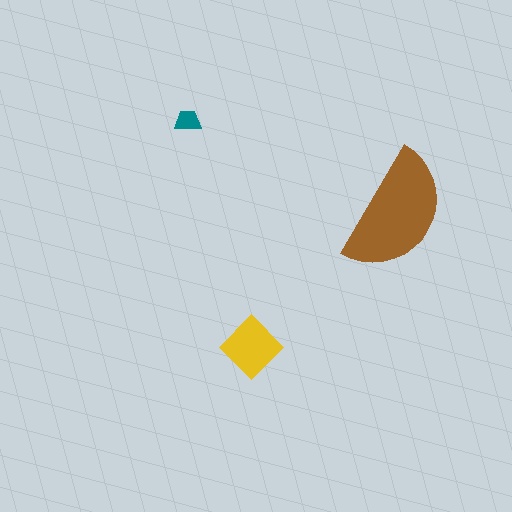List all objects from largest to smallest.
The brown semicircle, the yellow diamond, the teal trapezoid.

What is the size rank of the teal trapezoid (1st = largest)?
3rd.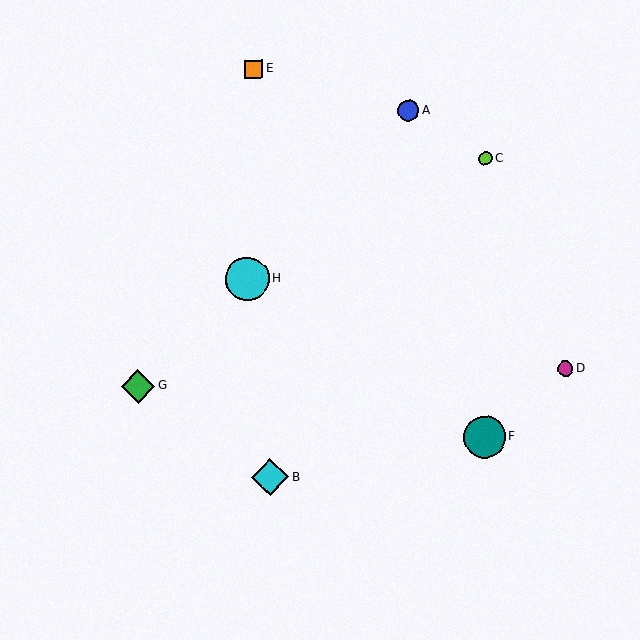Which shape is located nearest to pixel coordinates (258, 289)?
The cyan circle (labeled H) at (248, 279) is nearest to that location.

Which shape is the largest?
The cyan circle (labeled H) is the largest.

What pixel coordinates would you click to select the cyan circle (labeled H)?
Click at (248, 279) to select the cyan circle H.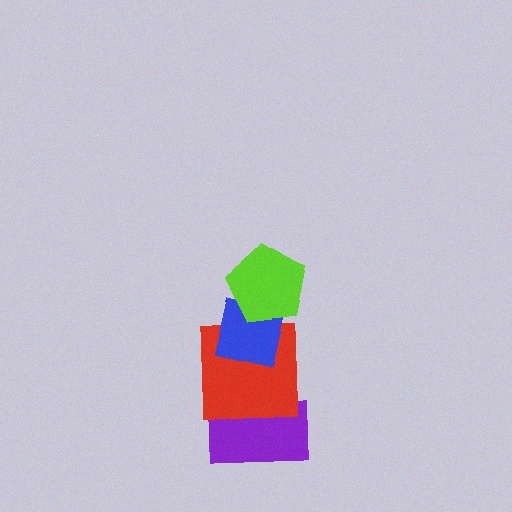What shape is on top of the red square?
The blue square is on top of the red square.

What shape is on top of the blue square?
The lime pentagon is on top of the blue square.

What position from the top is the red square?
The red square is 3rd from the top.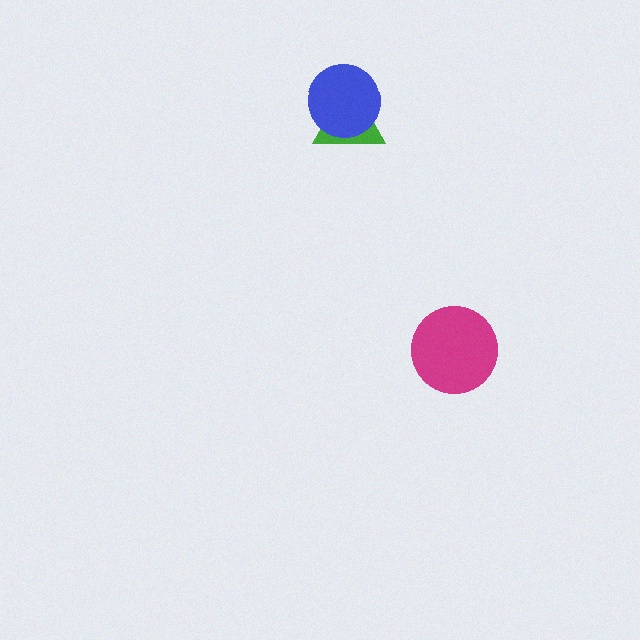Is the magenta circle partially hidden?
No, no other shape covers it.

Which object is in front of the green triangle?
The blue circle is in front of the green triangle.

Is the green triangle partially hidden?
Yes, it is partially covered by another shape.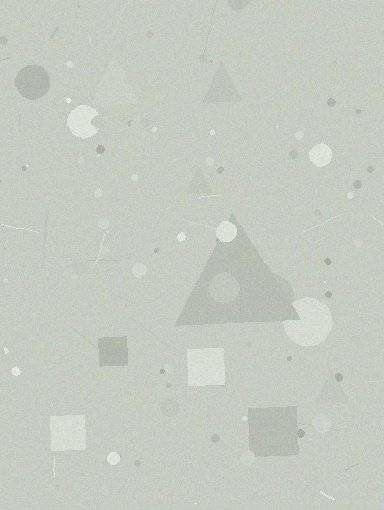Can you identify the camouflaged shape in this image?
The camouflaged shape is a triangle.